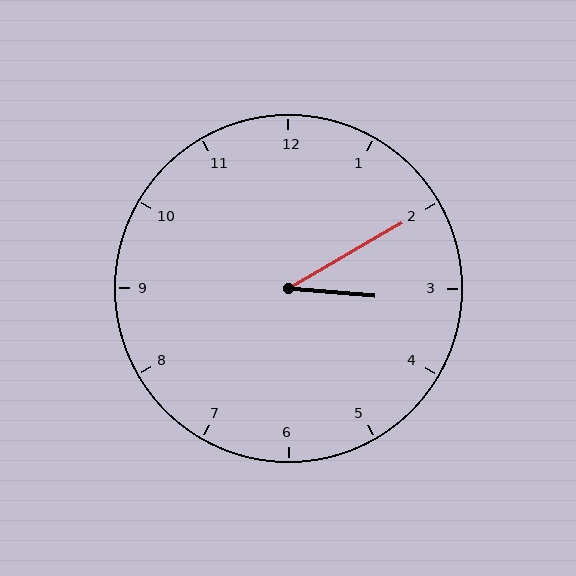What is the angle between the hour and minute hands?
Approximately 35 degrees.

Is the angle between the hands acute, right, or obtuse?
It is acute.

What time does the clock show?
3:10.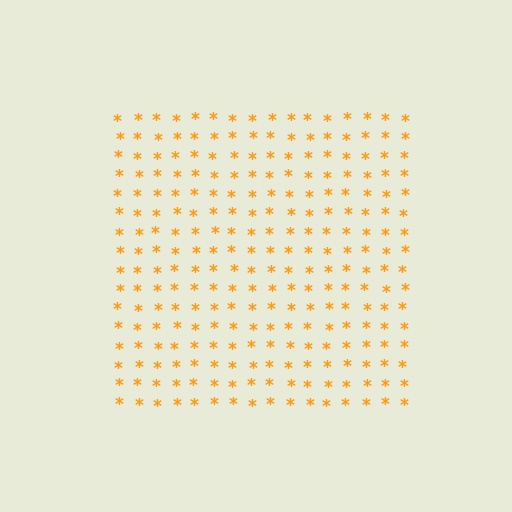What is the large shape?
The large shape is a square.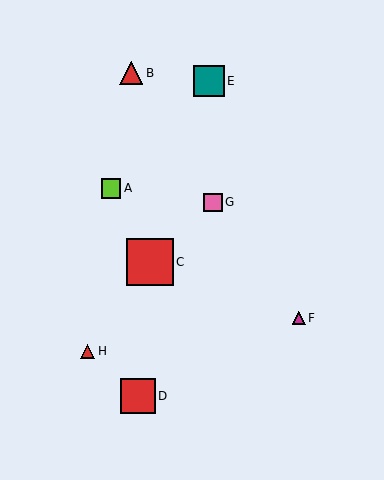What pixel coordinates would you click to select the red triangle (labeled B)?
Click at (131, 73) to select the red triangle B.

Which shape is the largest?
The red square (labeled C) is the largest.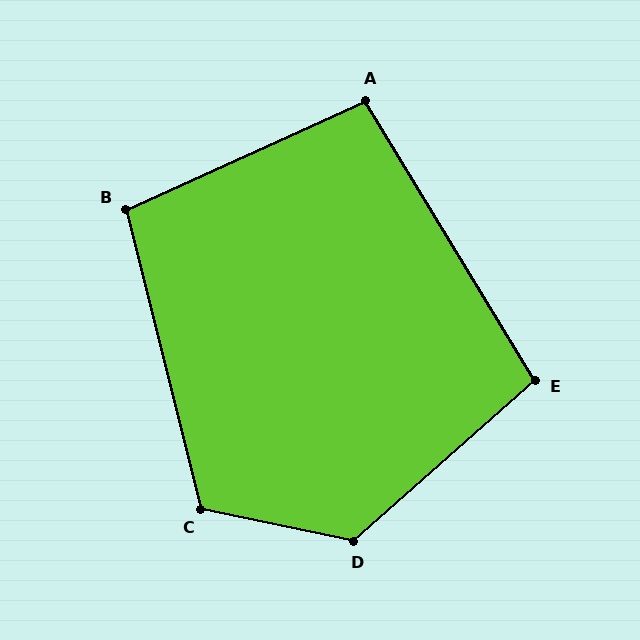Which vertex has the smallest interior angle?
A, at approximately 97 degrees.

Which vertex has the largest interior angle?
D, at approximately 127 degrees.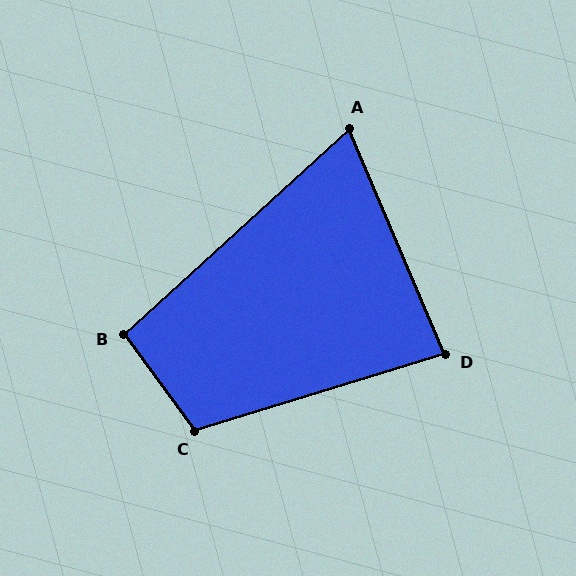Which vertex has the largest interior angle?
C, at approximately 109 degrees.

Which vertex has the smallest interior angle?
A, at approximately 71 degrees.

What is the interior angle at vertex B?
Approximately 96 degrees (obtuse).